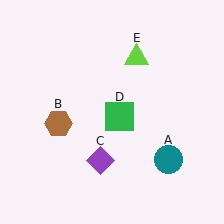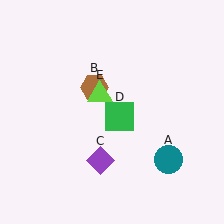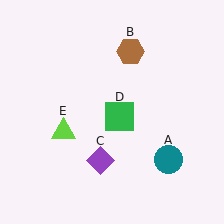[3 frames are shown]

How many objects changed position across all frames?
2 objects changed position: brown hexagon (object B), lime triangle (object E).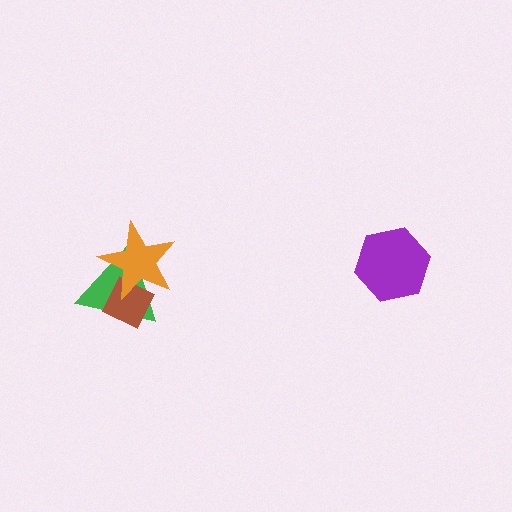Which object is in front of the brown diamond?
The orange star is in front of the brown diamond.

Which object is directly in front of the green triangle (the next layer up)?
The brown diamond is directly in front of the green triangle.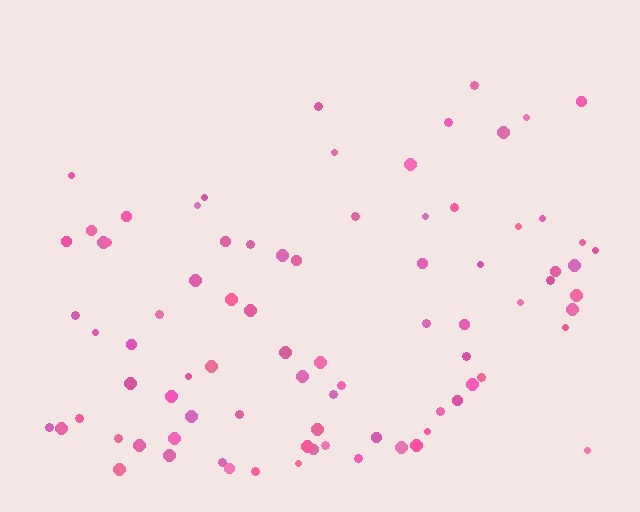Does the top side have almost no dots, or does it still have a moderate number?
Still a moderate number, just noticeably fewer than the bottom.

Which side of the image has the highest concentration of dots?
The bottom.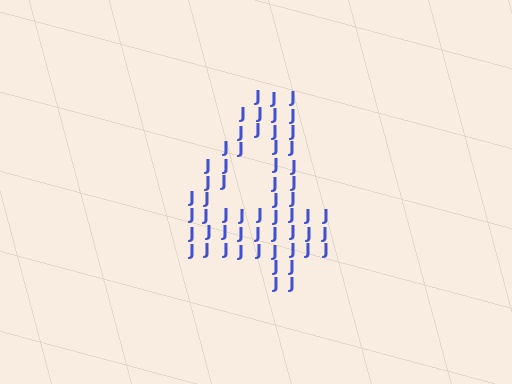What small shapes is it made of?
It is made of small letter J's.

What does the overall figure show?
The overall figure shows the digit 4.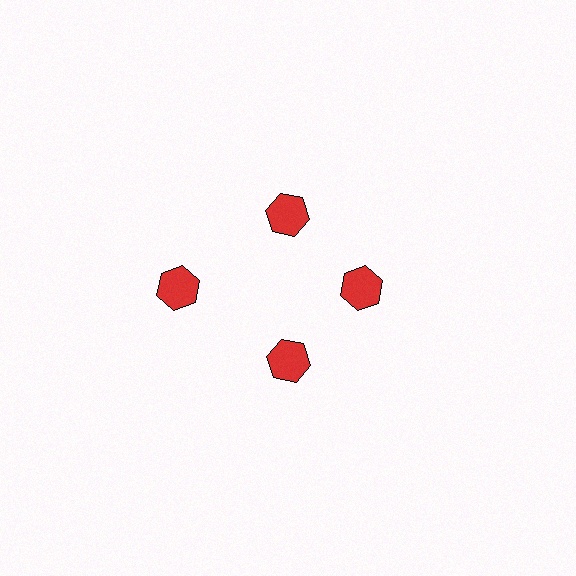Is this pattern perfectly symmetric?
No. The 4 red hexagons are arranged in a ring, but one element near the 9 o'clock position is pushed outward from the center, breaking the 4-fold rotational symmetry.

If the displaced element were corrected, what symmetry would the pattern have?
It would have 4-fold rotational symmetry — the pattern would map onto itself every 90 degrees.